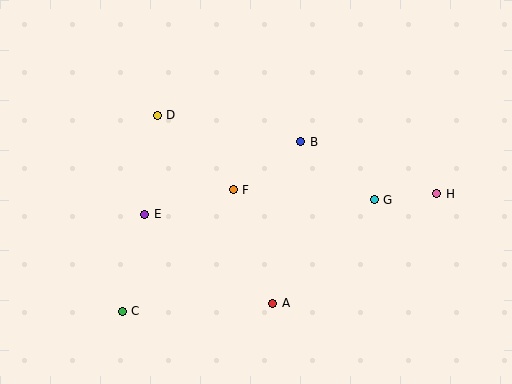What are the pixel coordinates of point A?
Point A is at (273, 303).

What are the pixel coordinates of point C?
Point C is at (122, 311).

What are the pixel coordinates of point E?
Point E is at (145, 214).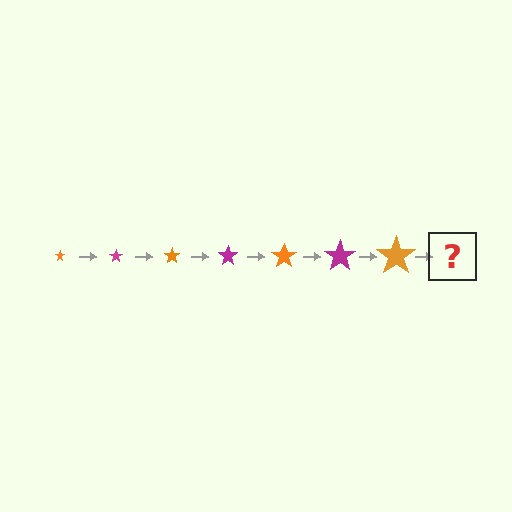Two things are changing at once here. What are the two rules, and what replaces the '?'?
The two rules are that the star grows larger each step and the color cycles through orange and magenta. The '?' should be a magenta star, larger than the previous one.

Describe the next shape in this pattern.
It should be a magenta star, larger than the previous one.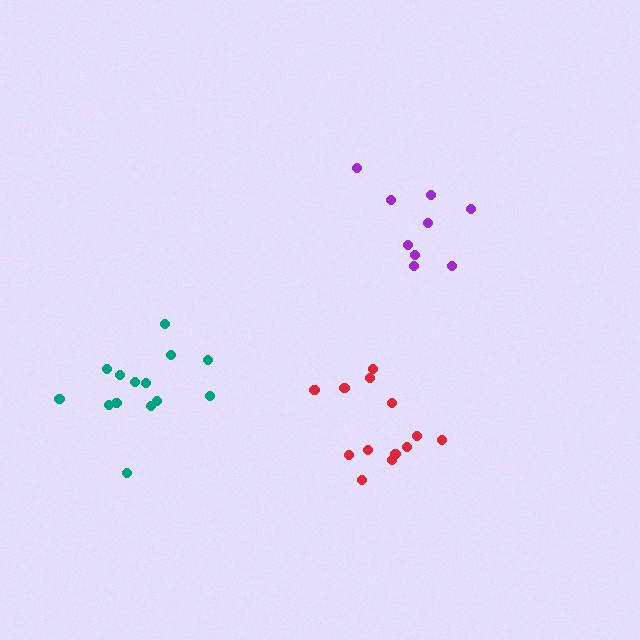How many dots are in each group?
Group 1: 13 dots, Group 2: 9 dots, Group 3: 14 dots (36 total).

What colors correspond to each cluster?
The clusters are colored: red, purple, teal.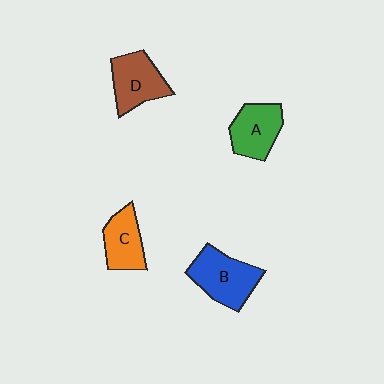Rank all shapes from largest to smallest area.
From largest to smallest: B (blue), D (brown), A (green), C (orange).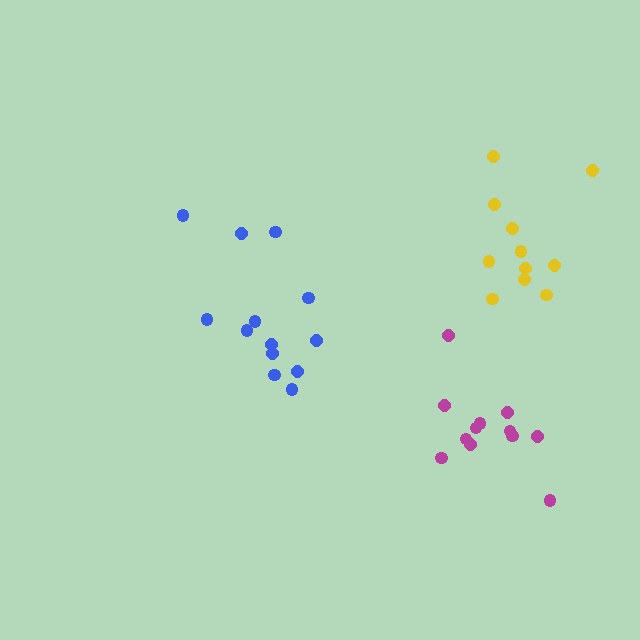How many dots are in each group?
Group 1: 13 dots, Group 2: 11 dots, Group 3: 12 dots (36 total).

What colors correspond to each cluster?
The clusters are colored: blue, yellow, magenta.